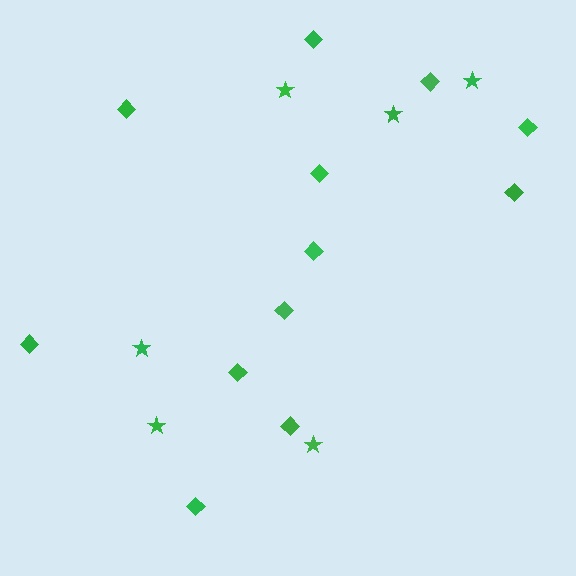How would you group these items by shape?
There are 2 groups: one group of stars (6) and one group of diamonds (12).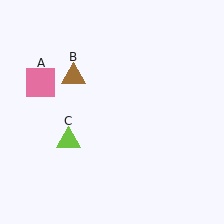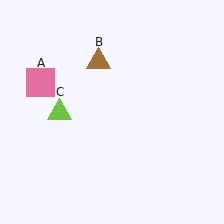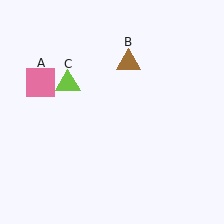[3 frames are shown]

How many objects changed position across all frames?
2 objects changed position: brown triangle (object B), lime triangle (object C).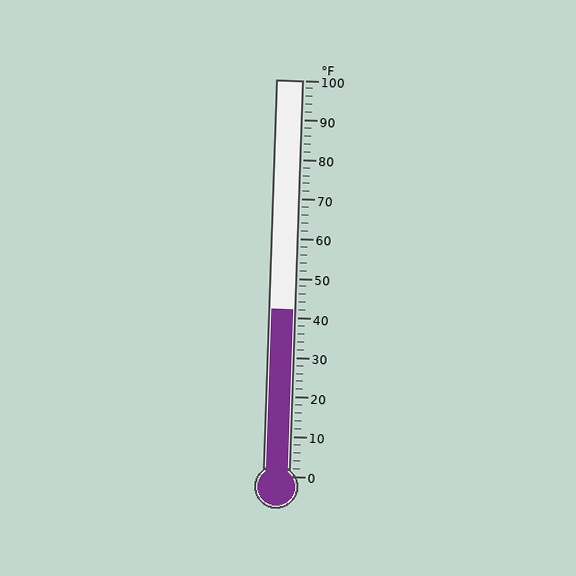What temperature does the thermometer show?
The thermometer shows approximately 42°F.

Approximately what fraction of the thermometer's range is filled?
The thermometer is filled to approximately 40% of its range.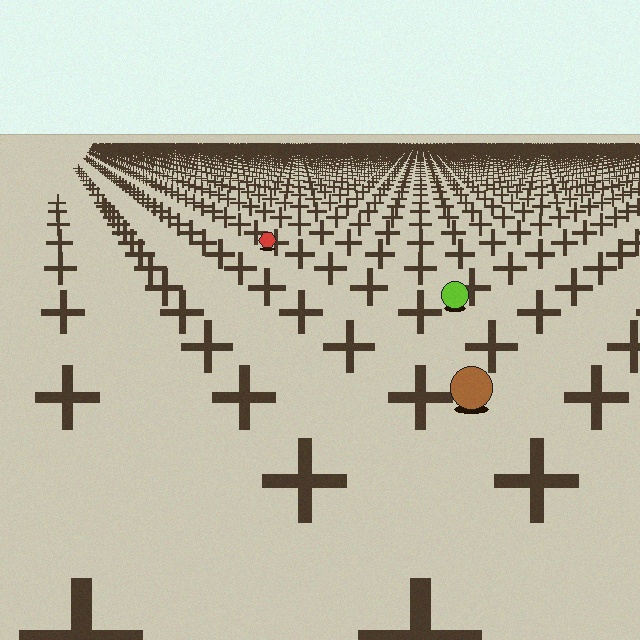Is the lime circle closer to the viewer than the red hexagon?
Yes. The lime circle is closer — you can tell from the texture gradient: the ground texture is coarser near it.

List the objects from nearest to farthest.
From nearest to farthest: the brown circle, the lime circle, the red hexagon.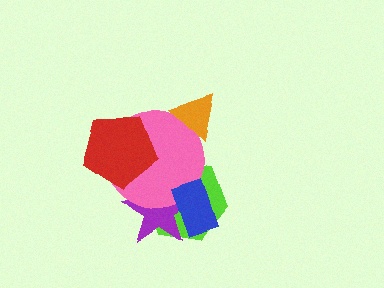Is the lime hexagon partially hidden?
Yes, it is partially covered by another shape.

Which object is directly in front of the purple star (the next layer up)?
The pink circle is directly in front of the purple star.